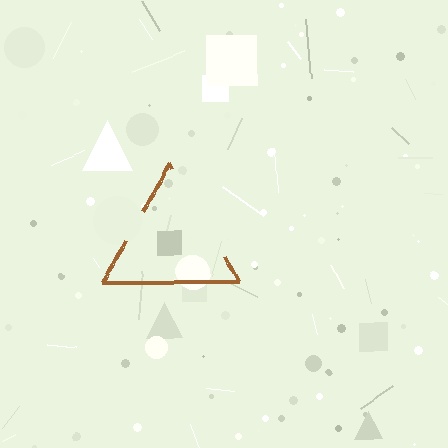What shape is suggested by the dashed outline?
The dashed outline suggests a triangle.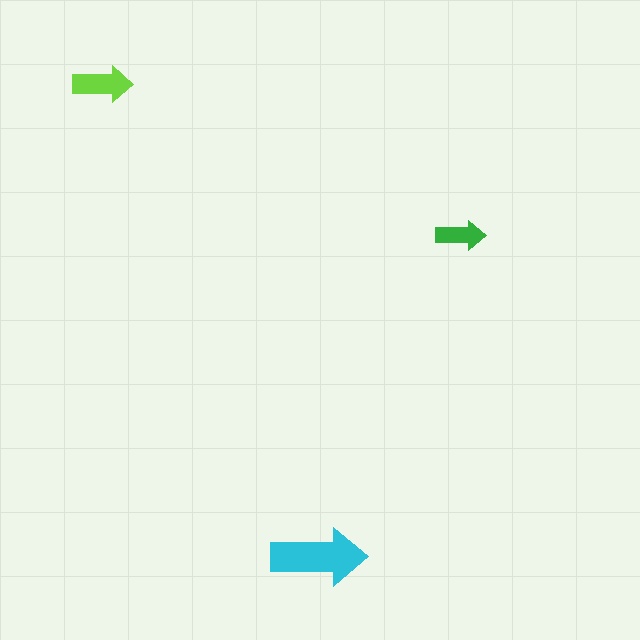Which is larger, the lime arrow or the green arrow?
The lime one.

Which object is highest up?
The lime arrow is topmost.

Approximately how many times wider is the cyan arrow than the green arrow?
About 2 times wider.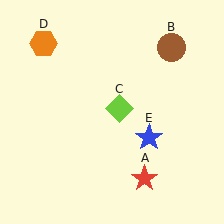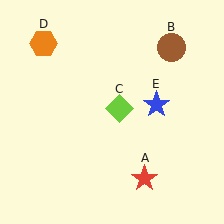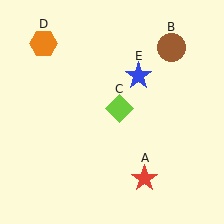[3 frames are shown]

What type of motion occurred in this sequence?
The blue star (object E) rotated counterclockwise around the center of the scene.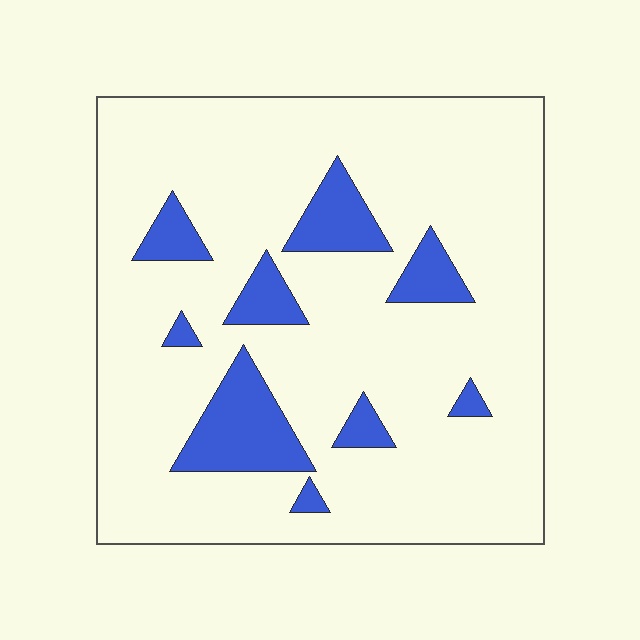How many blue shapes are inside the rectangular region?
9.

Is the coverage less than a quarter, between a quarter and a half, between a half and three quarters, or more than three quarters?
Less than a quarter.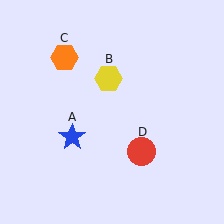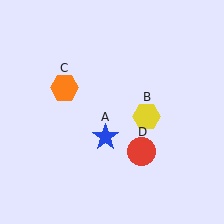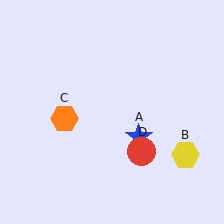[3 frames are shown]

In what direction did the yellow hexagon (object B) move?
The yellow hexagon (object B) moved down and to the right.